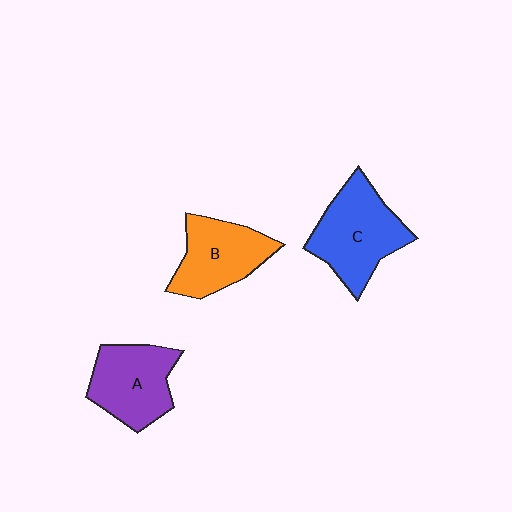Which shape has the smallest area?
Shape B (orange).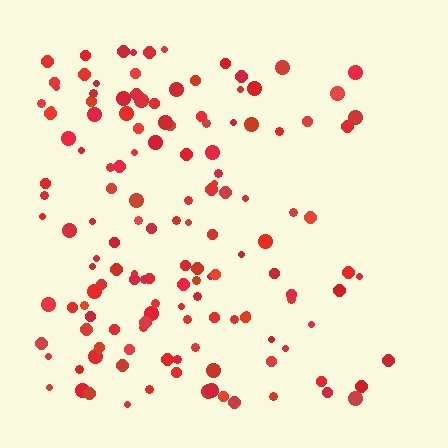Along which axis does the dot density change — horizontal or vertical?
Horizontal.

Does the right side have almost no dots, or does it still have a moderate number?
Still a moderate number, just noticeably fewer than the left.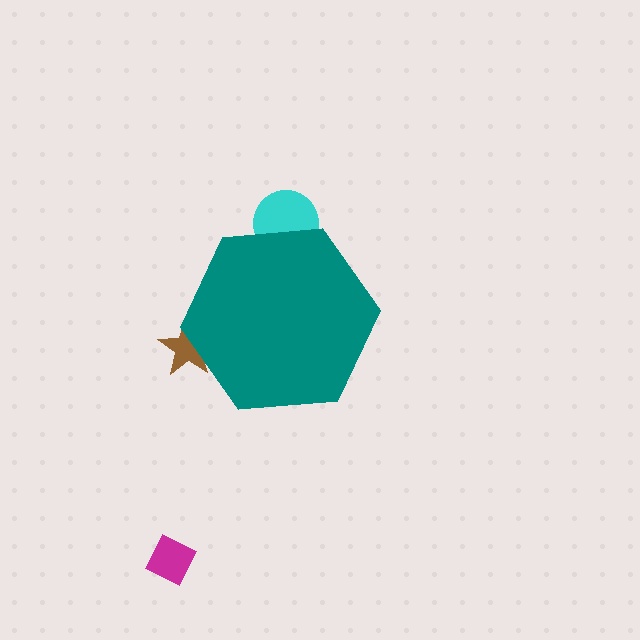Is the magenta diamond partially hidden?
No, the magenta diamond is fully visible.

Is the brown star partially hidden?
Yes, the brown star is partially hidden behind the teal hexagon.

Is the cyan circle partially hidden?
Yes, the cyan circle is partially hidden behind the teal hexagon.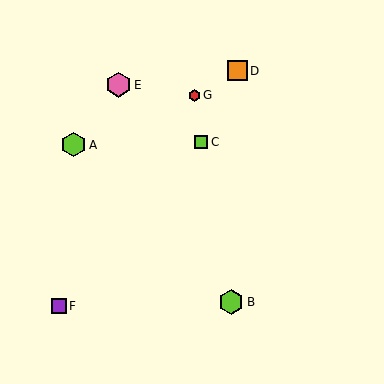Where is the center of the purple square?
The center of the purple square is at (59, 306).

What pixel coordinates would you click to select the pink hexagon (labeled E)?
Click at (118, 85) to select the pink hexagon E.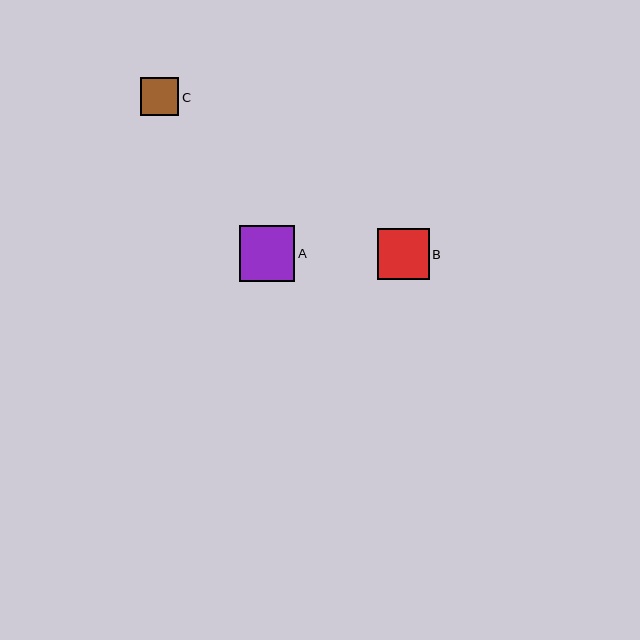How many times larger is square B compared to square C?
Square B is approximately 1.4 times the size of square C.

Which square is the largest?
Square A is the largest with a size of approximately 56 pixels.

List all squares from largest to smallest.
From largest to smallest: A, B, C.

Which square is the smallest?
Square C is the smallest with a size of approximately 38 pixels.